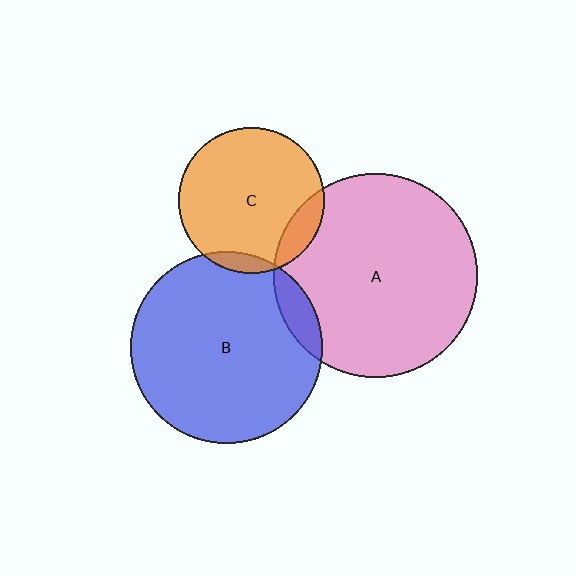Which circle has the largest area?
Circle A (pink).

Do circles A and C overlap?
Yes.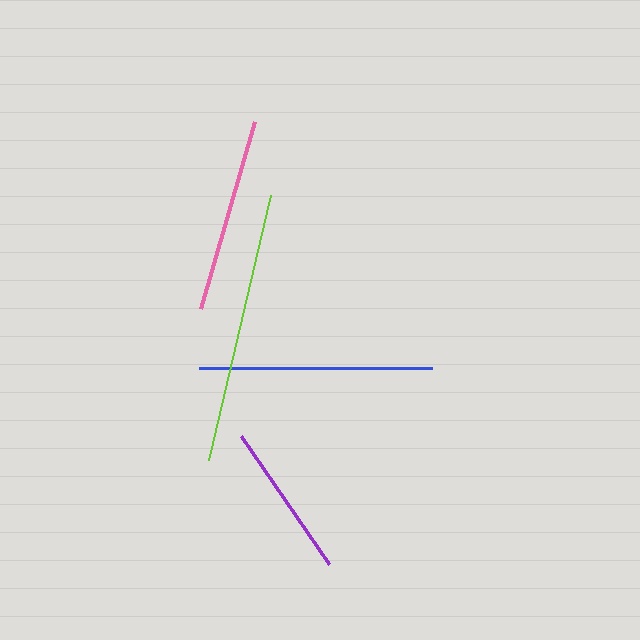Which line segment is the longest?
The lime line is the longest at approximately 272 pixels.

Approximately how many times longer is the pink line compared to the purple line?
The pink line is approximately 1.3 times the length of the purple line.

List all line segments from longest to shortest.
From longest to shortest: lime, blue, pink, purple.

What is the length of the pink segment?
The pink segment is approximately 195 pixels long.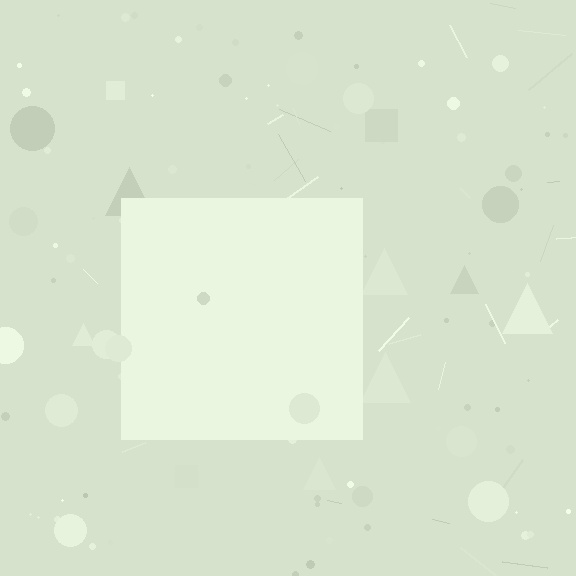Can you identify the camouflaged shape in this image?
The camouflaged shape is a square.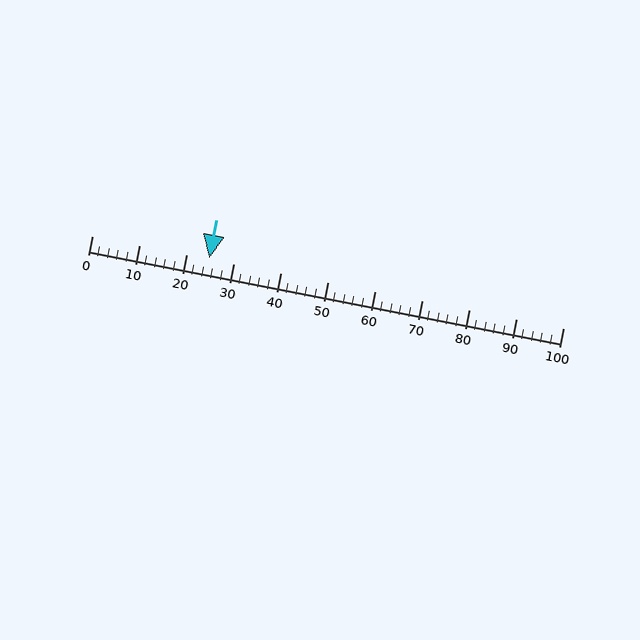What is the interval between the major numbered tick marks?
The major tick marks are spaced 10 units apart.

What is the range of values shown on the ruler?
The ruler shows values from 0 to 100.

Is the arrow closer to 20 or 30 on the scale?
The arrow is closer to 20.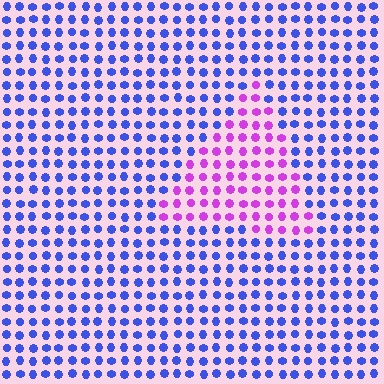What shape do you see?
I see a triangle.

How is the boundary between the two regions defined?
The boundary is defined purely by a slight shift in hue (about 62 degrees). Spacing, size, and orientation are identical on both sides.